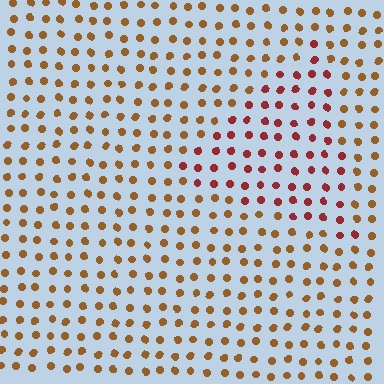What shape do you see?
I see a triangle.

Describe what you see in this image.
The image is filled with small brown elements in a uniform arrangement. A triangle-shaped region is visible where the elements are tinted to a slightly different hue, forming a subtle color boundary.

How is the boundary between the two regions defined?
The boundary is defined purely by a slight shift in hue (about 36 degrees). Spacing, size, and orientation are identical on both sides.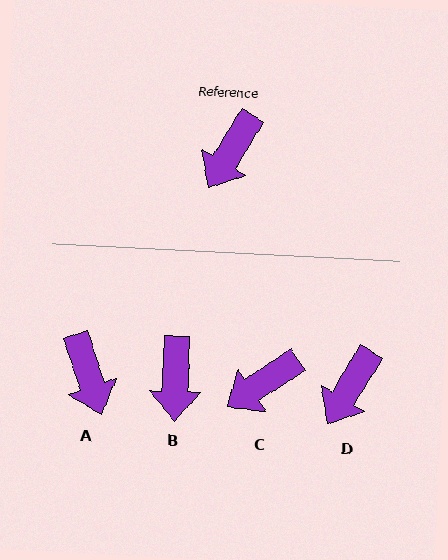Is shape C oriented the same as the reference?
No, it is off by about 25 degrees.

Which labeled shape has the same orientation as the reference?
D.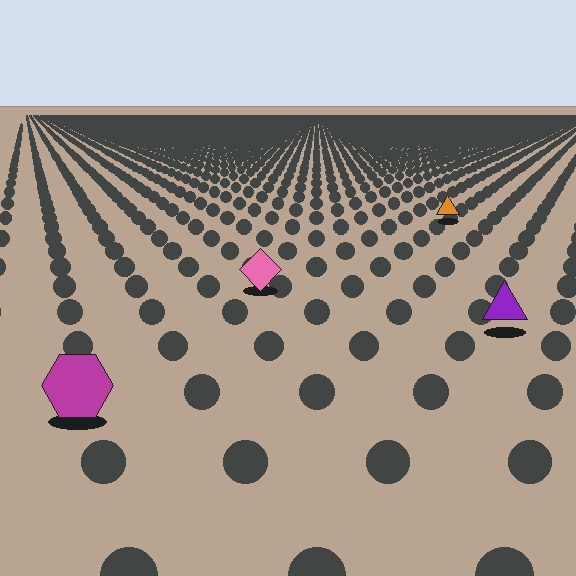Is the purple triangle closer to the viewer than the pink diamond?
Yes. The purple triangle is closer — you can tell from the texture gradient: the ground texture is coarser near it.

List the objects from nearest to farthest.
From nearest to farthest: the magenta hexagon, the purple triangle, the pink diamond, the orange triangle.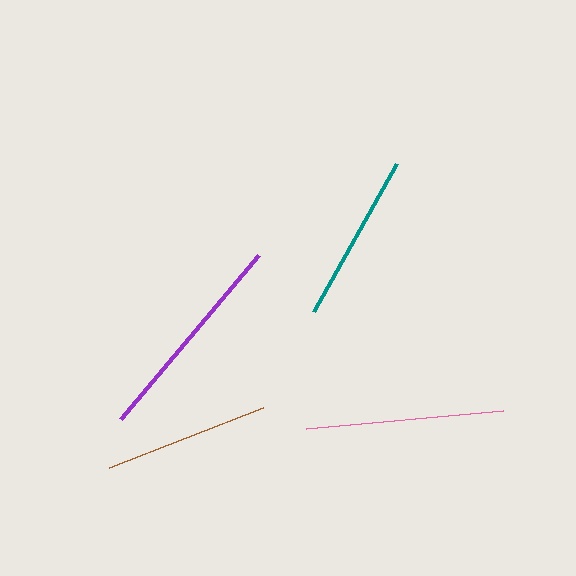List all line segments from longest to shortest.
From longest to shortest: purple, pink, teal, brown.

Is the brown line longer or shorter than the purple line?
The purple line is longer than the brown line.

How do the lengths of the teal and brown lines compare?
The teal and brown lines are approximately the same length.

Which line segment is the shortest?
The brown line is the shortest at approximately 166 pixels.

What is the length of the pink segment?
The pink segment is approximately 198 pixels long.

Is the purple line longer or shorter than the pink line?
The purple line is longer than the pink line.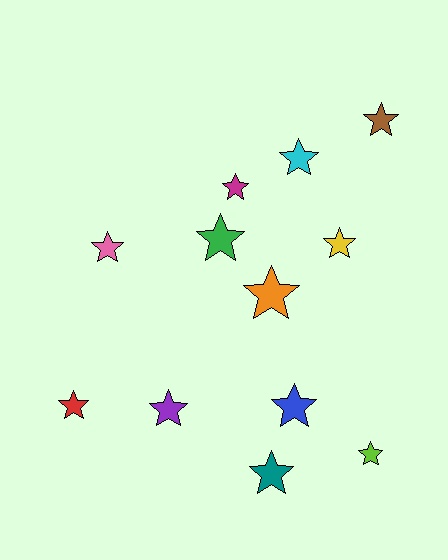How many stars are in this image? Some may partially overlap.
There are 12 stars.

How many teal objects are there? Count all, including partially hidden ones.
There is 1 teal object.